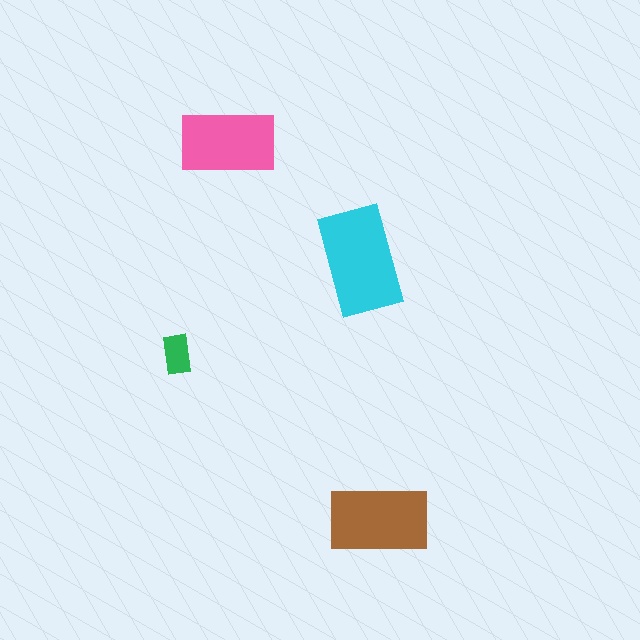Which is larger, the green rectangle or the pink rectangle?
The pink one.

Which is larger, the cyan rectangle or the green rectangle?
The cyan one.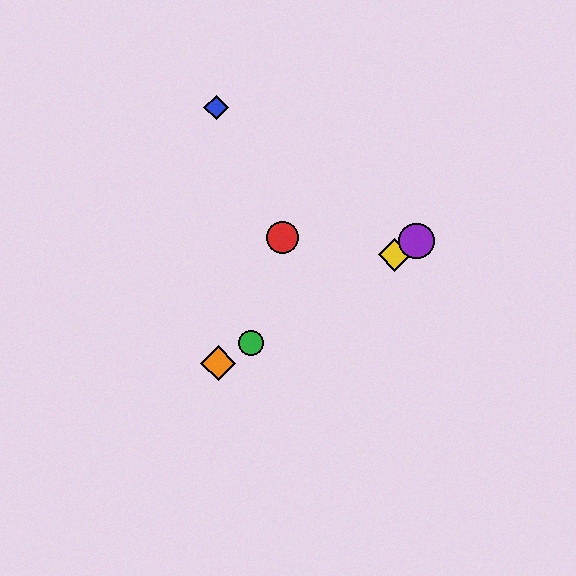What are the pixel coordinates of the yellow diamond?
The yellow diamond is at (395, 255).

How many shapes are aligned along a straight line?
4 shapes (the green circle, the yellow diamond, the purple circle, the orange diamond) are aligned along a straight line.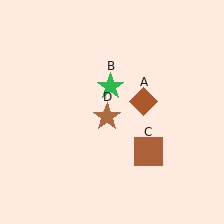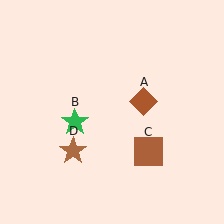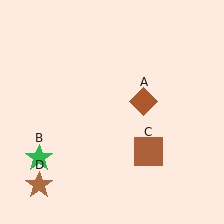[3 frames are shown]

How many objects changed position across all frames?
2 objects changed position: green star (object B), brown star (object D).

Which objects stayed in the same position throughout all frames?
Brown diamond (object A) and brown square (object C) remained stationary.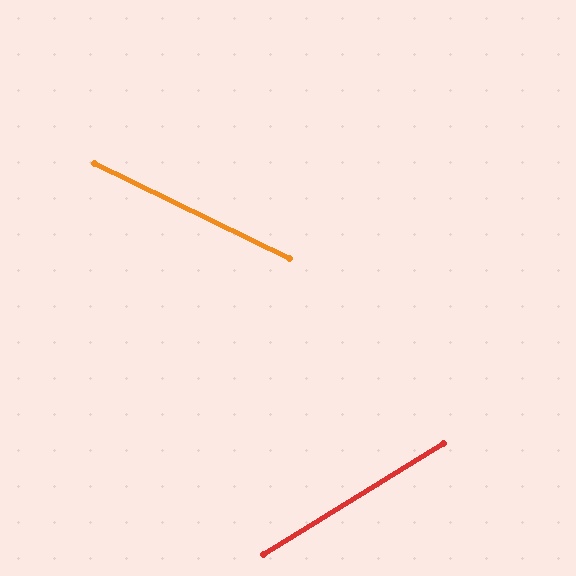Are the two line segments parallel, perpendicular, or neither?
Neither parallel nor perpendicular — they differ by about 57°.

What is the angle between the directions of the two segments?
Approximately 57 degrees.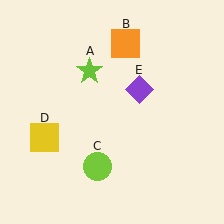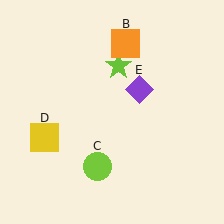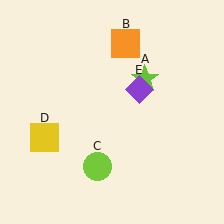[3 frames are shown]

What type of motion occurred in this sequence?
The lime star (object A) rotated clockwise around the center of the scene.